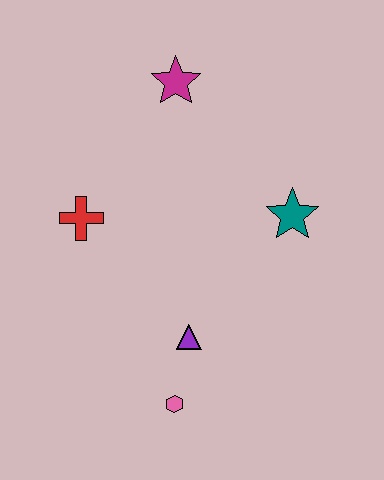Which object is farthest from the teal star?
The pink hexagon is farthest from the teal star.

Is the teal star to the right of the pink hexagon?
Yes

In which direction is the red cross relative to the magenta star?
The red cross is below the magenta star.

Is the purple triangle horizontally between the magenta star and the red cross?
No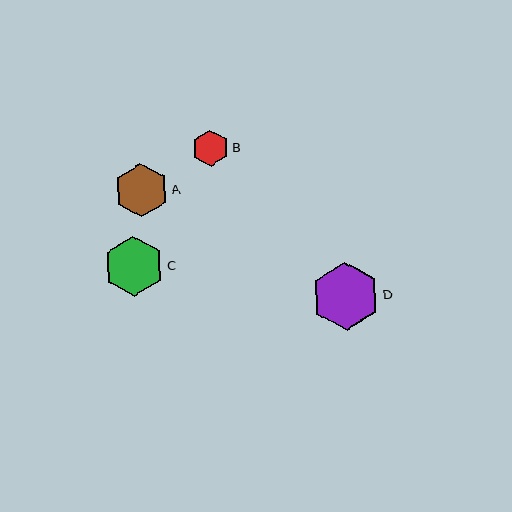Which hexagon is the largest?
Hexagon D is the largest with a size of approximately 68 pixels.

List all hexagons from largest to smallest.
From largest to smallest: D, C, A, B.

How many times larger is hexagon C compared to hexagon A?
Hexagon C is approximately 1.1 times the size of hexagon A.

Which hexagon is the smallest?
Hexagon B is the smallest with a size of approximately 36 pixels.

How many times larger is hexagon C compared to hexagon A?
Hexagon C is approximately 1.1 times the size of hexagon A.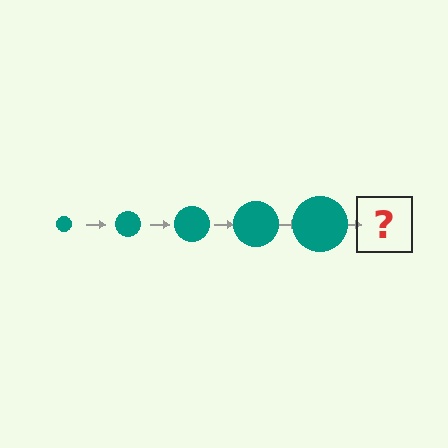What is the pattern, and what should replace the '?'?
The pattern is that the circle gets progressively larger each step. The '?' should be a teal circle, larger than the previous one.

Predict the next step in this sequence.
The next step is a teal circle, larger than the previous one.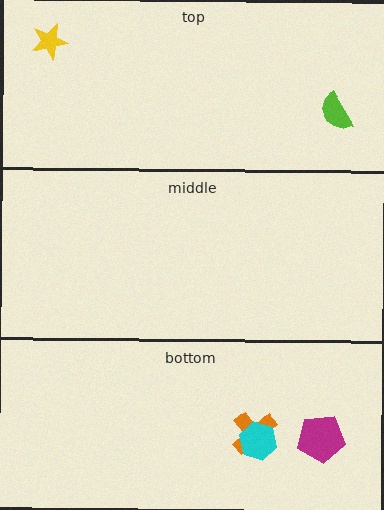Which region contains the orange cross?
The bottom region.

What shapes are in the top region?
The yellow star, the lime semicircle.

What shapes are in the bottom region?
The orange cross, the cyan hexagon, the magenta pentagon.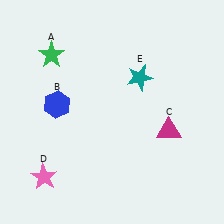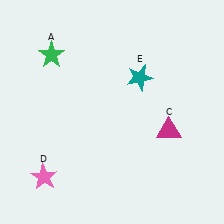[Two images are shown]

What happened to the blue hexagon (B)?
The blue hexagon (B) was removed in Image 2. It was in the top-left area of Image 1.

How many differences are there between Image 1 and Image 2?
There is 1 difference between the two images.